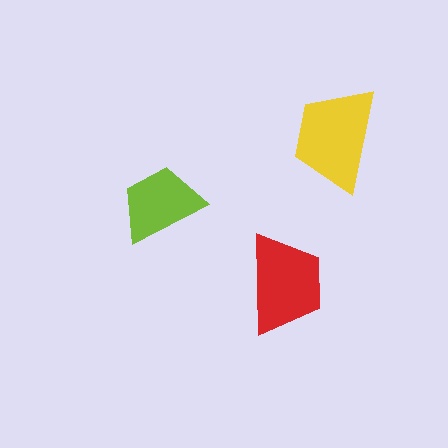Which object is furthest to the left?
The lime trapezoid is leftmost.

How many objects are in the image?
There are 3 objects in the image.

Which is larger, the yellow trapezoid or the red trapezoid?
The yellow one.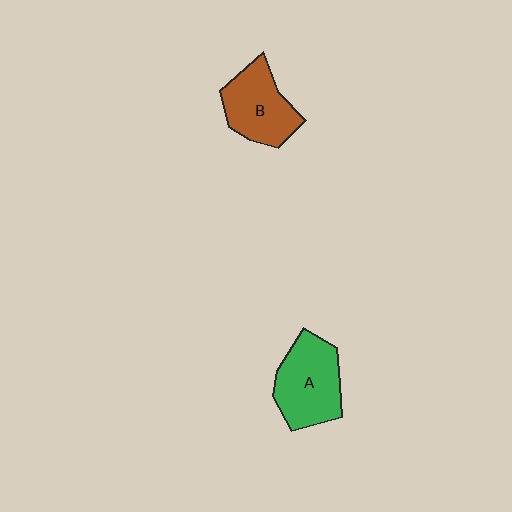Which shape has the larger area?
Shape A (green).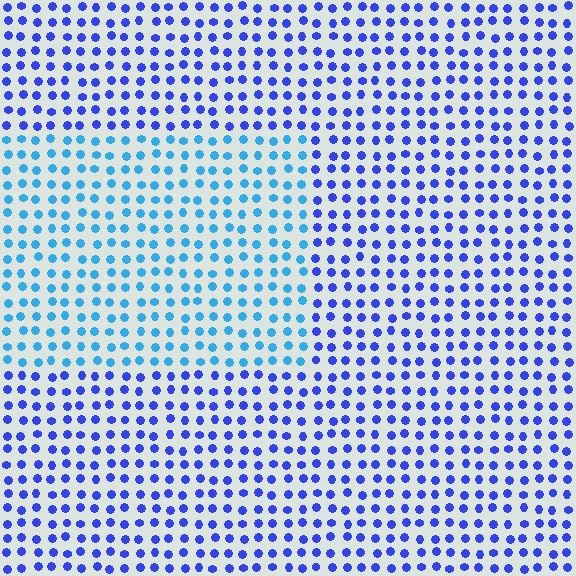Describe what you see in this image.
The image is filled with small blue elements in a uniform arrangement. A rectangle-shaped region is visible where the elements are tinted to a slightly different hue, forming a subtle color boundary.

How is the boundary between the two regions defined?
The boundary is defined purely by a slight shift in hue (about 36 degrees). Spacing, size, and orientation are identical on both sides.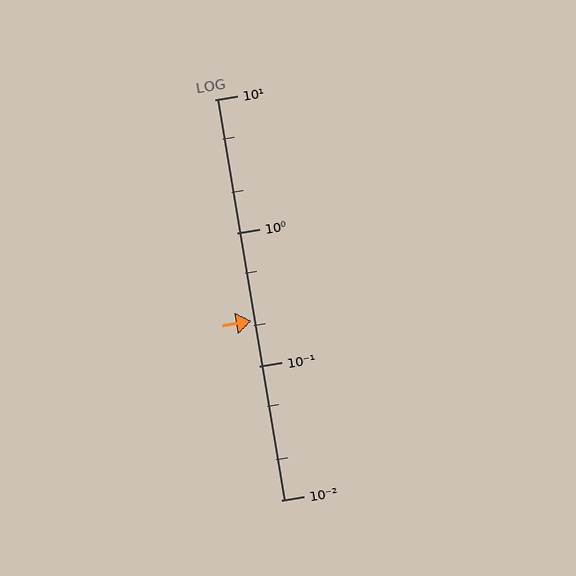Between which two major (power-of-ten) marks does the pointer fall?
The pointer is between 0.1 and 1.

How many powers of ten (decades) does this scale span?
The scale spans 3 decades, from 0.01 to 10.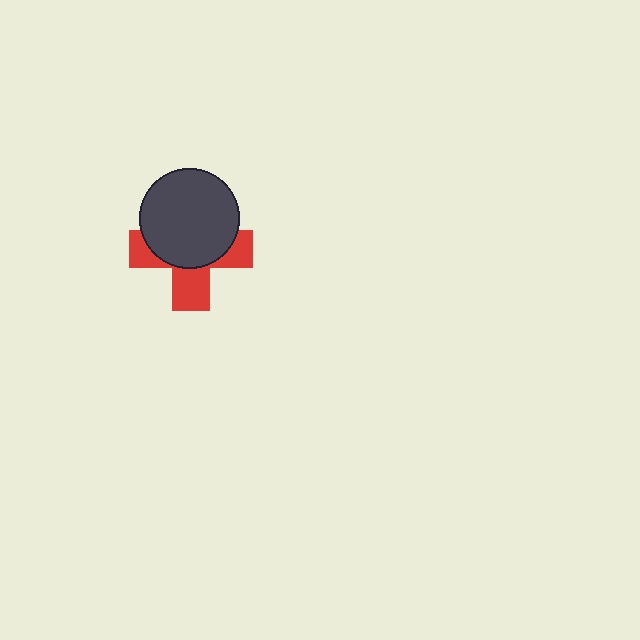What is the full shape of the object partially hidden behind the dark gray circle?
The partially hidden object is a red cross.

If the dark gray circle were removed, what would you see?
You would see the complete red cross.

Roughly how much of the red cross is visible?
A small part of it is visible (roughly 44%).